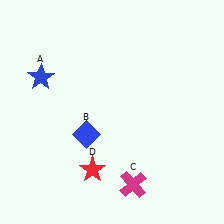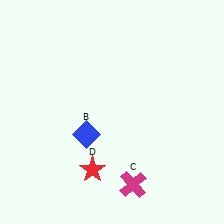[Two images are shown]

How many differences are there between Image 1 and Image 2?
There is 1 difference between the two images.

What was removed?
The blue star (A) was removed in Image 2.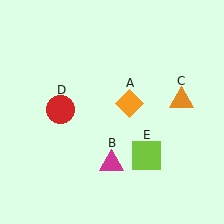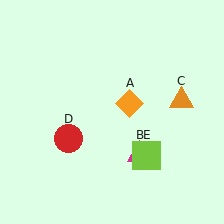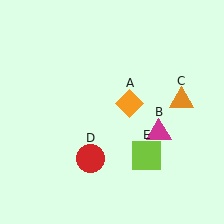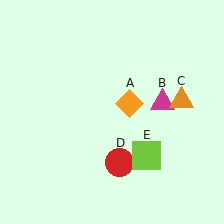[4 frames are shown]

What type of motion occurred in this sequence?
The magenta triangle (object B), red circle (object D) rotated counterclockwise around the center of the scene.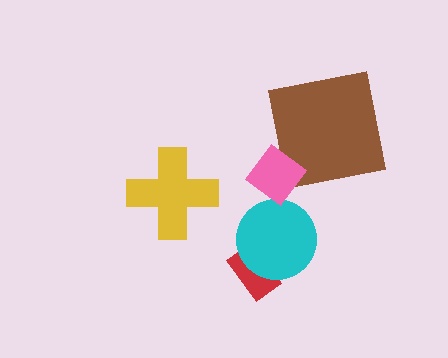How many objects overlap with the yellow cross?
0 objects overlap with the yellow cross.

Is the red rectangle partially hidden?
Yes, it is partially covered by another shape.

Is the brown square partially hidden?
Yes, it is partially covered by another shape.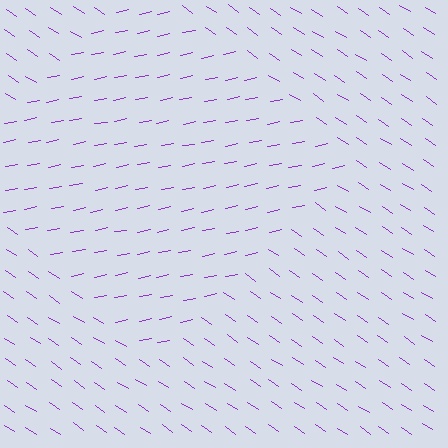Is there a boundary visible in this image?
Yes, there is a texture boundary formed by a change in line orientation.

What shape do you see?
I see a diamond.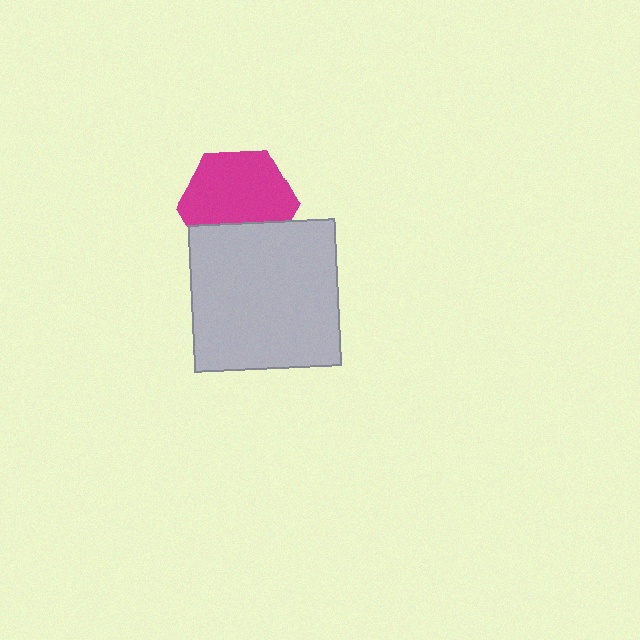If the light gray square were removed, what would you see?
You would see the complete magenta hexagon.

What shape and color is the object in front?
The object in front is a light gray square.